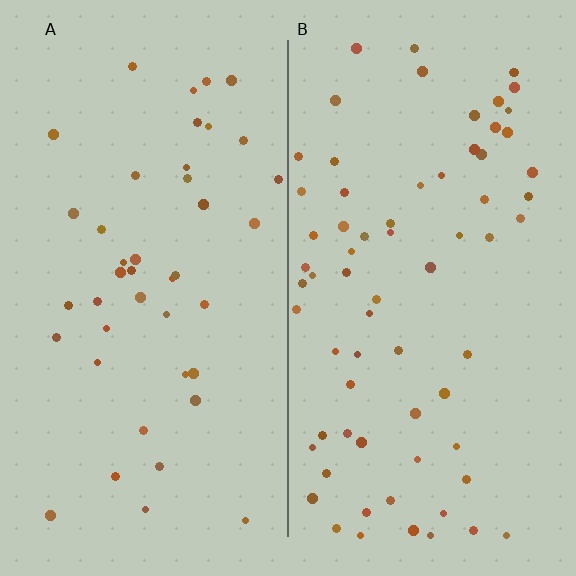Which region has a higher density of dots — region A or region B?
B (the right).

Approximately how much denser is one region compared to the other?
Approximately 1.7× — region B over region A.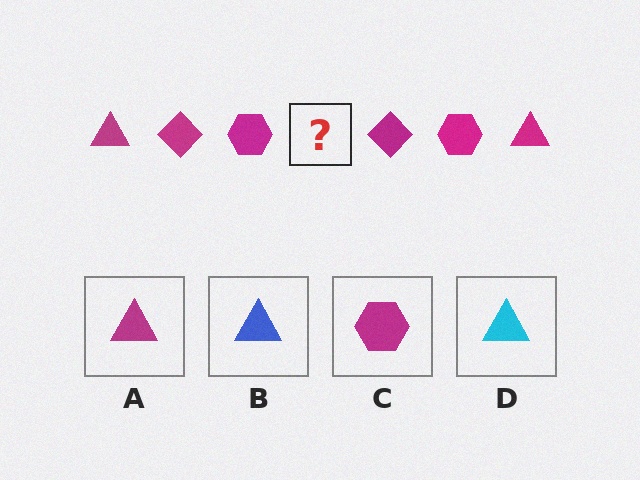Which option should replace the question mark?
Option A.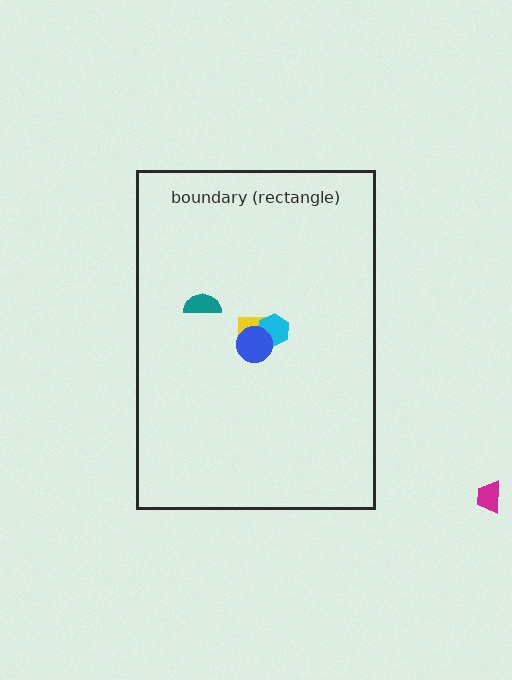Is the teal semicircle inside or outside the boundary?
Inside.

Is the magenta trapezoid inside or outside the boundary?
Outside.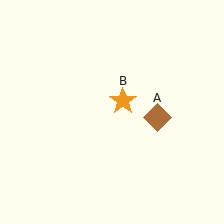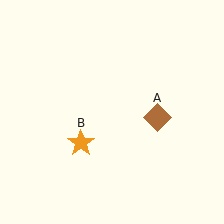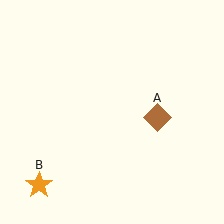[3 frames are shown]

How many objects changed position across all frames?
1 object changed position: orange star (object B).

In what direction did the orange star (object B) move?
The orange star (object B) moved down and to the left.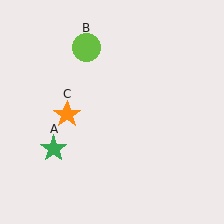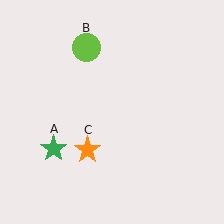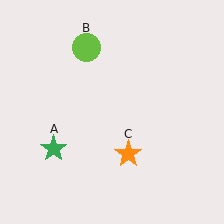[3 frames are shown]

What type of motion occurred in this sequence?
The orange star (object C) rotated counterclockwise around the center of the scene.